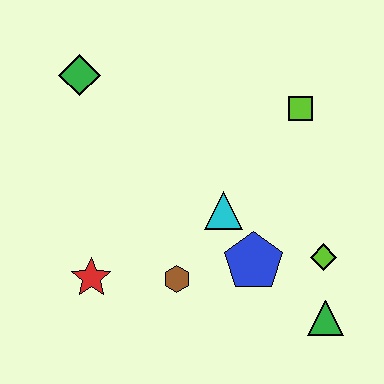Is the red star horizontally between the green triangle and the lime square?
No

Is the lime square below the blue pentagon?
No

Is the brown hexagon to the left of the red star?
No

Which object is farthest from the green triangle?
The green diamond is farthest from the green triangle.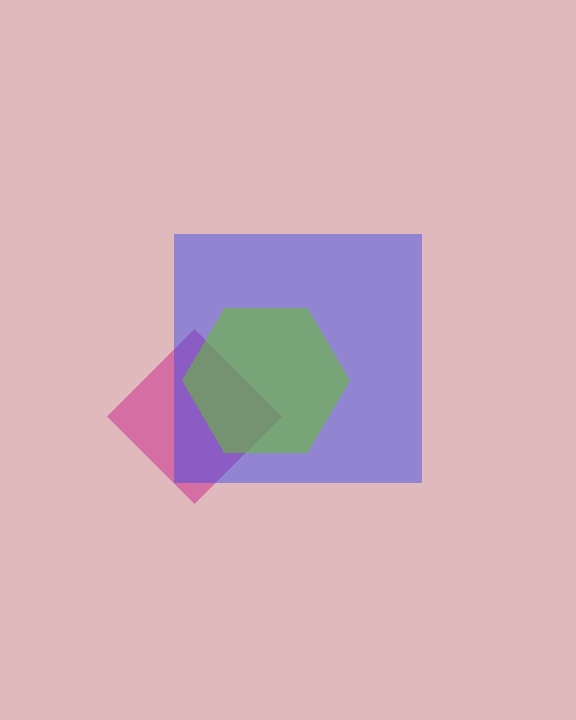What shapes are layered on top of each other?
The layered shapes are: a magenta diamond, a blue square, a lime hexagon.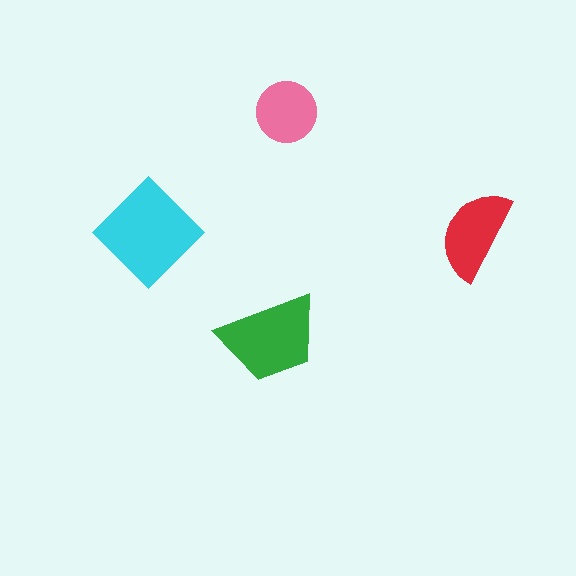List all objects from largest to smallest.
The cyan diamond, the green trapezoid, the red semicircle, the pink circle.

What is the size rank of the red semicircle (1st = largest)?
3rd.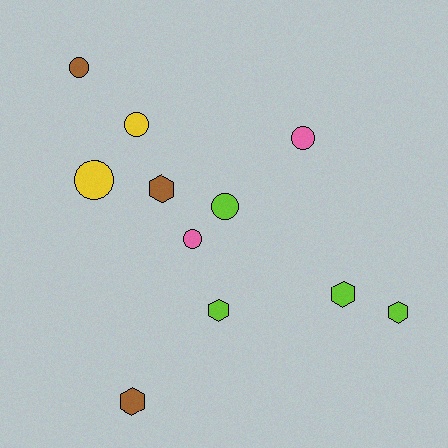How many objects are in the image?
There are 11 objects.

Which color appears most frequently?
Lime, with 4 objects.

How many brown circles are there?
There is 1 brown circle.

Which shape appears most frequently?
Circle, with 6 objects.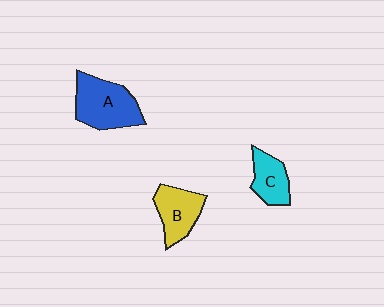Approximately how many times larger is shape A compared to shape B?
Approximately 1.4 times.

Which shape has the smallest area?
Shape C (cyan).